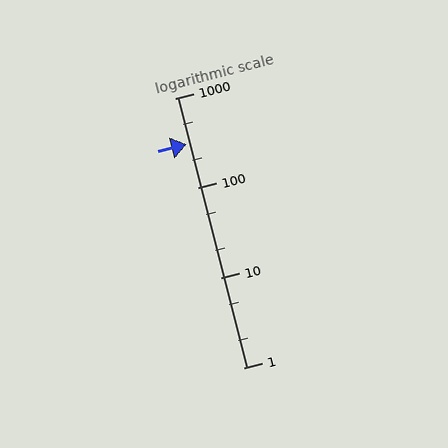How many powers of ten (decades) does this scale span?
The scale spans 3 decades, from 1 to 1000.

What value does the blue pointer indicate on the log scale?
The pointer indicates approximately 310.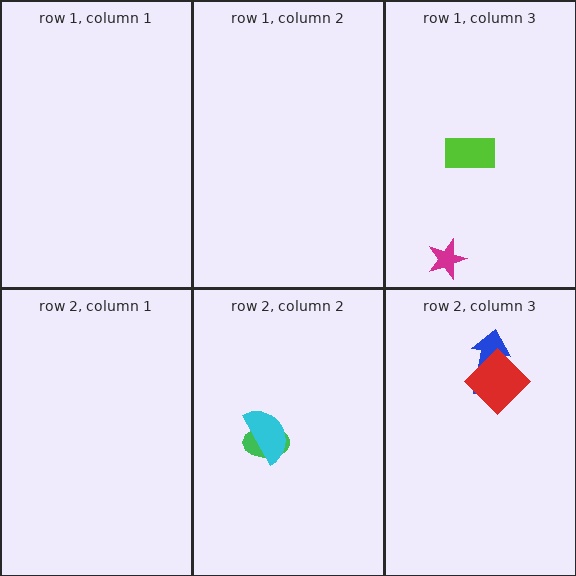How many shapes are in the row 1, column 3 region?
2.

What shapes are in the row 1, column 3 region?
The magenta star, the lime rectangle.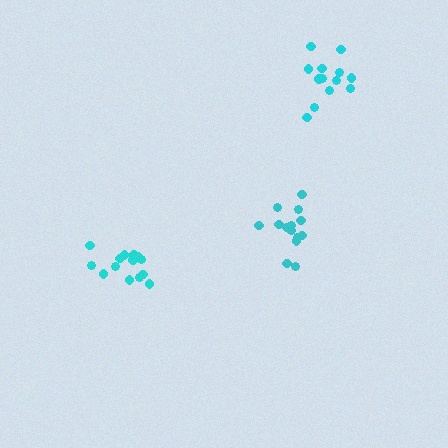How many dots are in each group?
Group 1: 15 dots, Group 2: 14 dots, Group 3: 13 dots (42 total).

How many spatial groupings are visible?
There are 3 spatial groupings.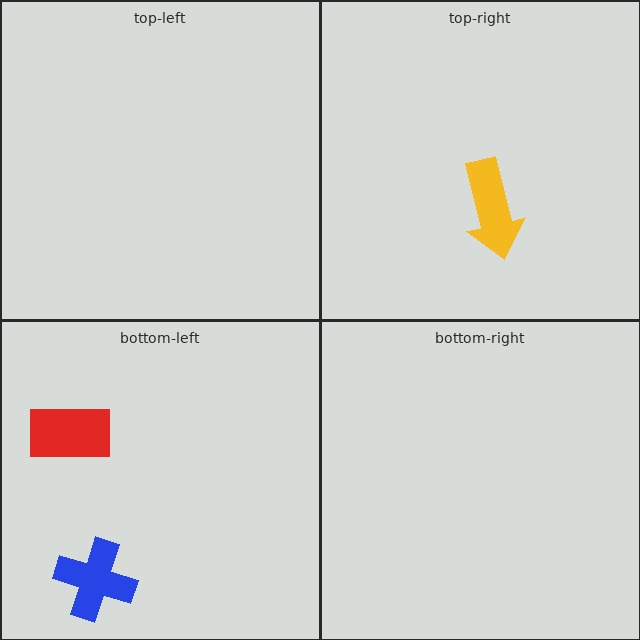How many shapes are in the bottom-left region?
2.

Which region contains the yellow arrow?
The top-right region.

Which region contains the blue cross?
The bottom-left region.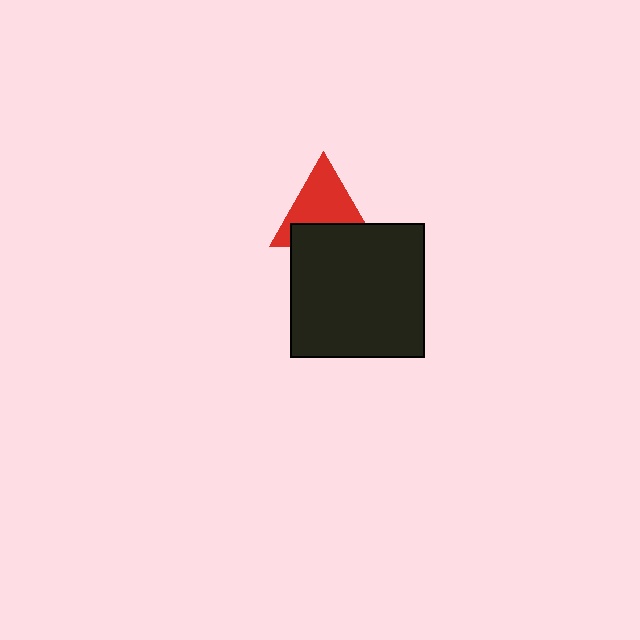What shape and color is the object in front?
The object in front is a black square.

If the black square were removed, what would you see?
You would see the complete red triangle.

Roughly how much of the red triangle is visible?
About half of it is visible (roughly 63%).